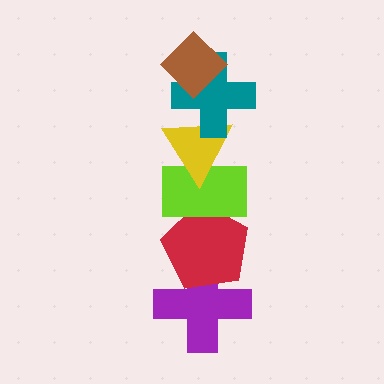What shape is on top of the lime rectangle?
The yellow triangle is on top of the lime rectangle.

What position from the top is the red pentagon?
The red pentagon is 5th from the top.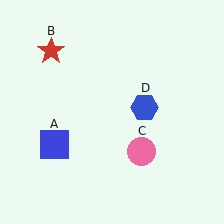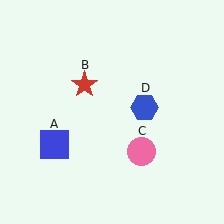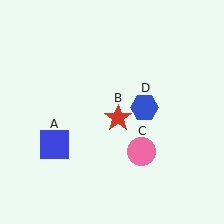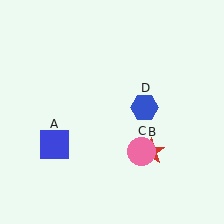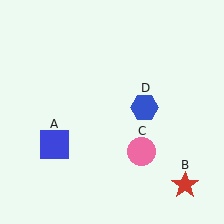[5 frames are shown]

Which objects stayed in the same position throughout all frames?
Blue square (object A) and pink circle (object C) and blue hexagon (object D) remained stationary.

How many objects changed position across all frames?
1 object changed position: red star (object B).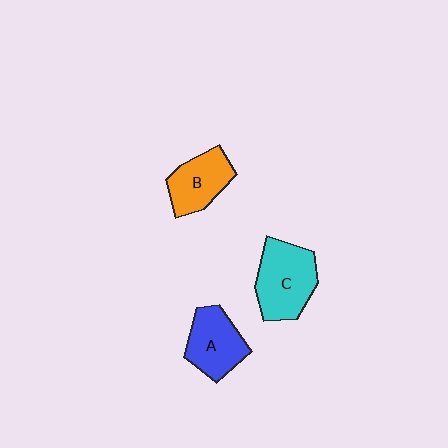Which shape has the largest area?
Shape C (cyan).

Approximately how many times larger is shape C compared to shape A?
Approximately 1.3 times.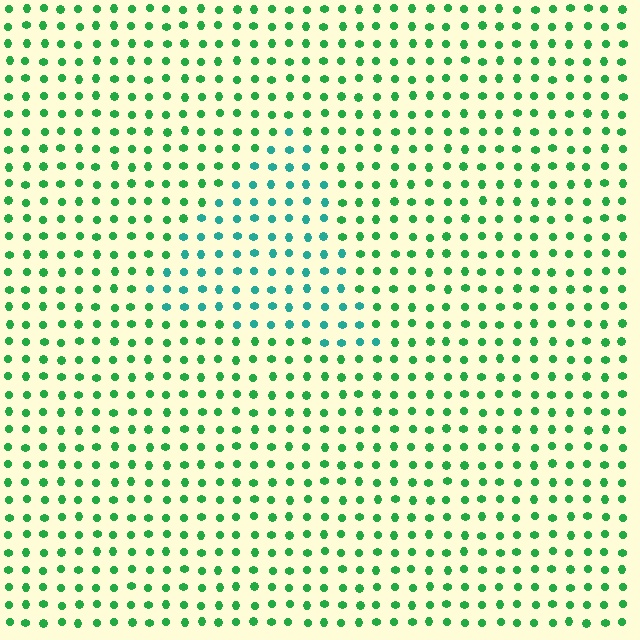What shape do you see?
I see a triangle.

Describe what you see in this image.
The image is filled with small green elements in a uniform arrangement. A triangle-shaped region is visible where the elements are tinted to a slightly different hue, forming a subtle color boundary.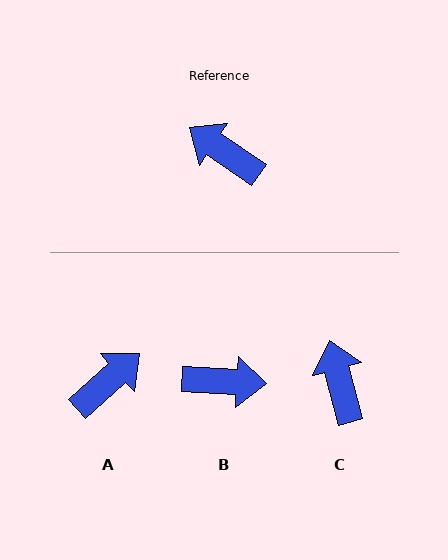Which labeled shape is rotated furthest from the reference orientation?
B, about 150 degrees away.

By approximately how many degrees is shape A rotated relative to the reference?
Approximately 104 degrees clockwise.